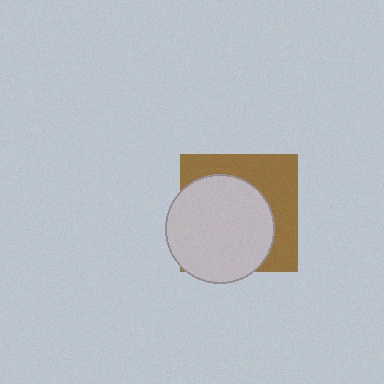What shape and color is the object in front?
The object in front is a light gray circle.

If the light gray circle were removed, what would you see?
You would see the complete brown square.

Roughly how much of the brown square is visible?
A small part of it is visible (roughly 41%).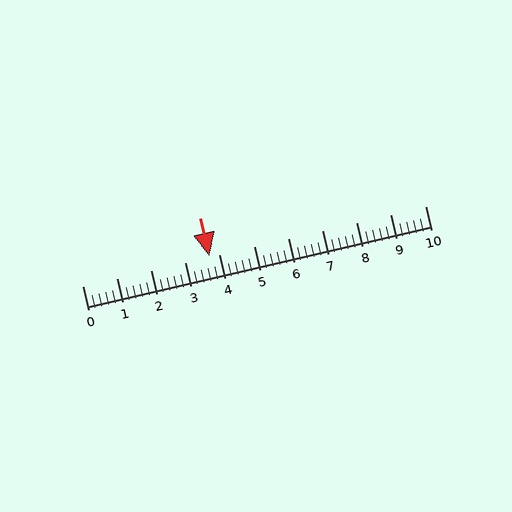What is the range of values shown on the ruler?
The ruler shows values from 0 to 10.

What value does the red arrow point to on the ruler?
The red arrow points to approximately 3.7.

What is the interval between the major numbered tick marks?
The major tick marks are spaced 1 units apart.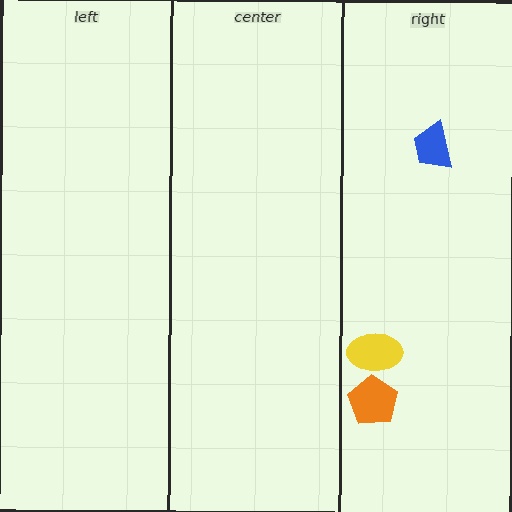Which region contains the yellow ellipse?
The right region.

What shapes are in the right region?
The yellow ellipse, the orange pentagon, the blue trapezoid.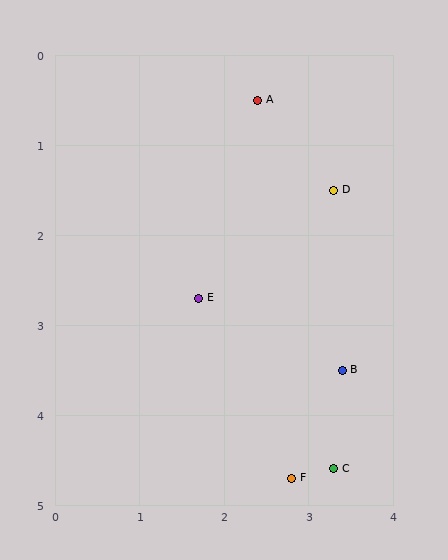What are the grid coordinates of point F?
Point F is at approximately (2.8, 4.7).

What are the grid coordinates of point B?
Point B is at approximately (3.4, 3.5).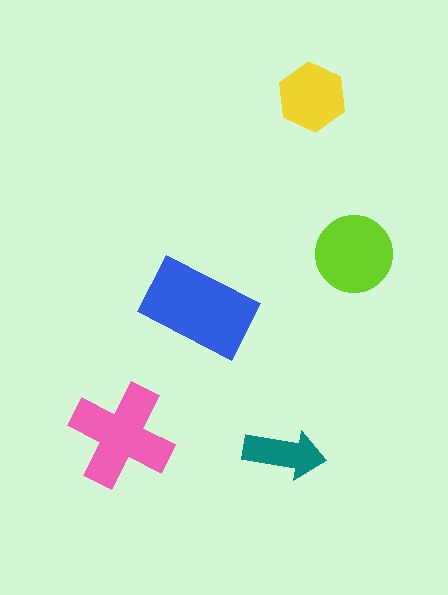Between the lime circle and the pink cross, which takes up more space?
The pink cross.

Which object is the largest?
The blue rectangle.